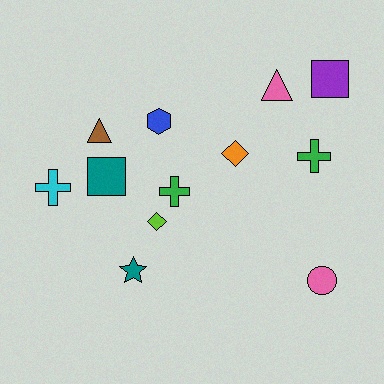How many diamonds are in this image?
There are 2 diamonds.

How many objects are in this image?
There are 12 objects.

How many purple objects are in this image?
There is 1 purple object.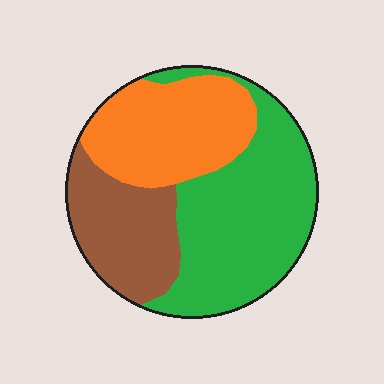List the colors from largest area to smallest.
From largest to smallest: green, orange, brown.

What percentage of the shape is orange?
Orange takes up about one third (1/3) of the shape.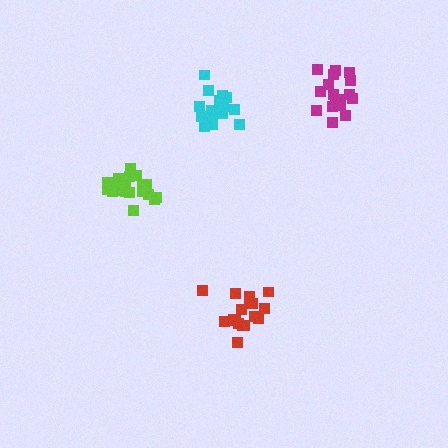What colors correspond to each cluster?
The clusters are colored: cyan, red, lime, magenta.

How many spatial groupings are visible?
There are 4 spatial groupings.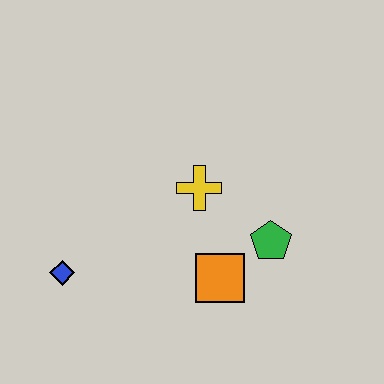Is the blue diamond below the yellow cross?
Yes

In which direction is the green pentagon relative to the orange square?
The green pentagon is to the right of the orange square.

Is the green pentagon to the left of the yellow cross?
No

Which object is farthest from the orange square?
The blue diamond is farthest from the orange square.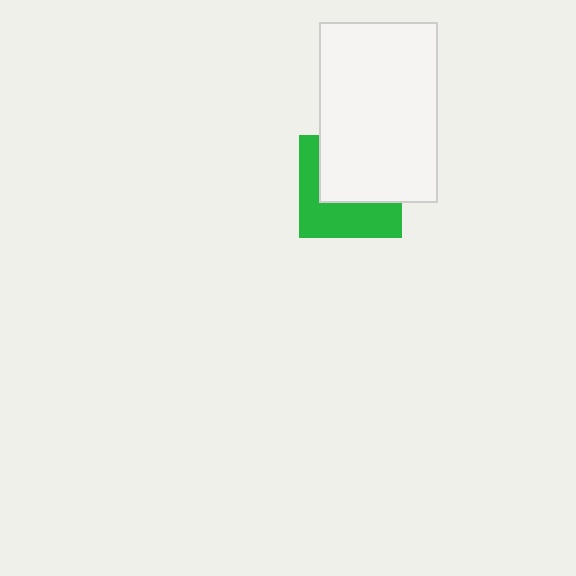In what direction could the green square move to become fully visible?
The green square could move toward the lower-left. That would shift it out from behind the white rectangle entirely.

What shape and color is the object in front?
The object in front is a white rectangle.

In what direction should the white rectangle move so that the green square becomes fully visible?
The white rectangle should move toward the upper-right. That is the shortest direction to clear the overlap and leave the green square fully visible.